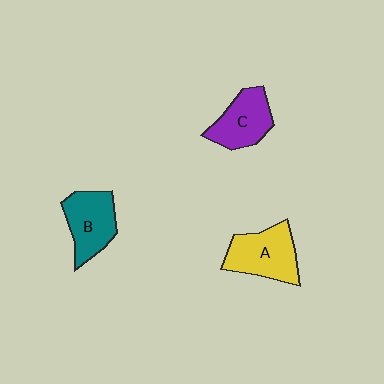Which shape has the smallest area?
Shape C (purple).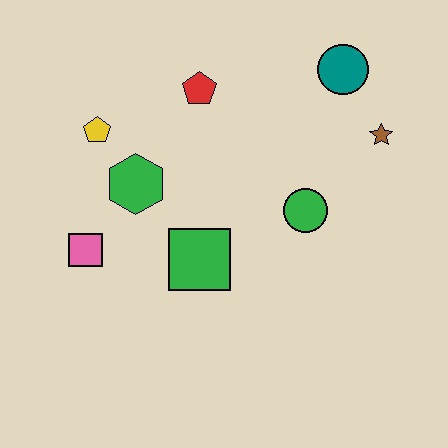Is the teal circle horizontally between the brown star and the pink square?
Yes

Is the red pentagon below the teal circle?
Yes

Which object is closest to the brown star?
The teal circle is closest to the brown star.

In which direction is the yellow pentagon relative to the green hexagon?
The yellow pentagon is above the green hexagon.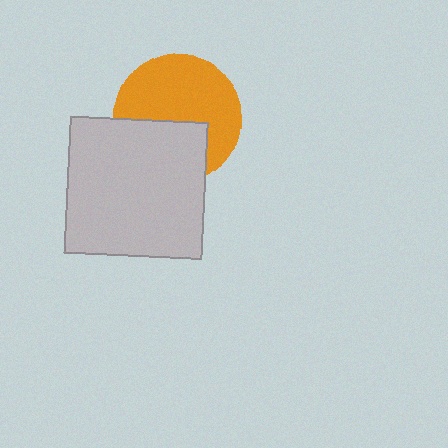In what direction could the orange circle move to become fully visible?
The orange circle could move up. That would shift it out from behind the light gray square entirely.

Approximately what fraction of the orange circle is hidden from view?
Roughly 38% of the orange circle is hidden behind the light gray square.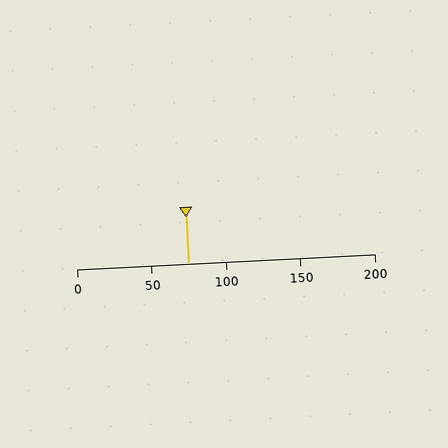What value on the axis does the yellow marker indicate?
The marker indicates approximately 75.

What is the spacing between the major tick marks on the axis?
The major ticks are spaced 50 apart.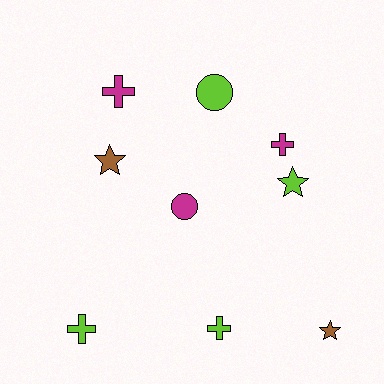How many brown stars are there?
There are 2 brown stars.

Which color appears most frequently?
Lime, with 4 objects.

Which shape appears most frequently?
Cross, with 4 objects.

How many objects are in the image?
There are 9 objects.